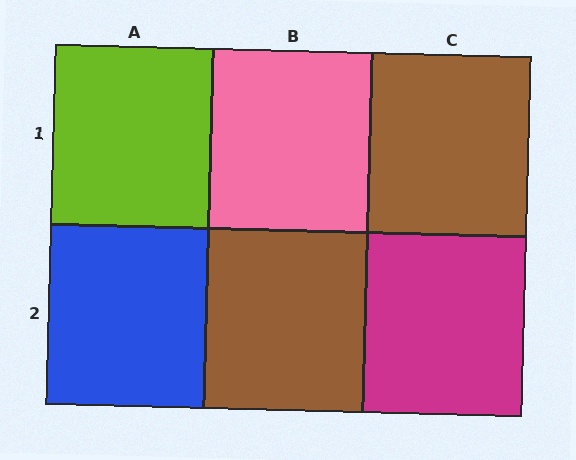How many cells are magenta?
1 cell is magenta.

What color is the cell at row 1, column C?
Brown.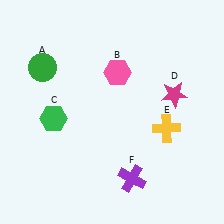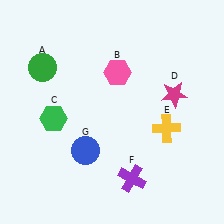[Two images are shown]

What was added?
A blue circle (G) was added in Image 2.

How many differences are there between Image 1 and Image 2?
There is 1 difference between the two images.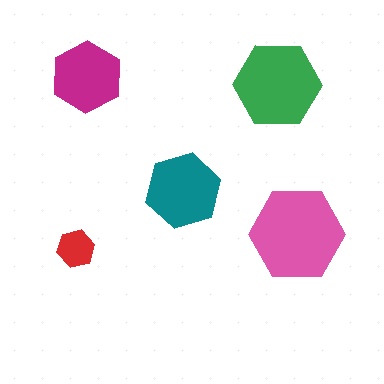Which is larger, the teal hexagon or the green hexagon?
The green one.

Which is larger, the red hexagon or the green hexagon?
The green one.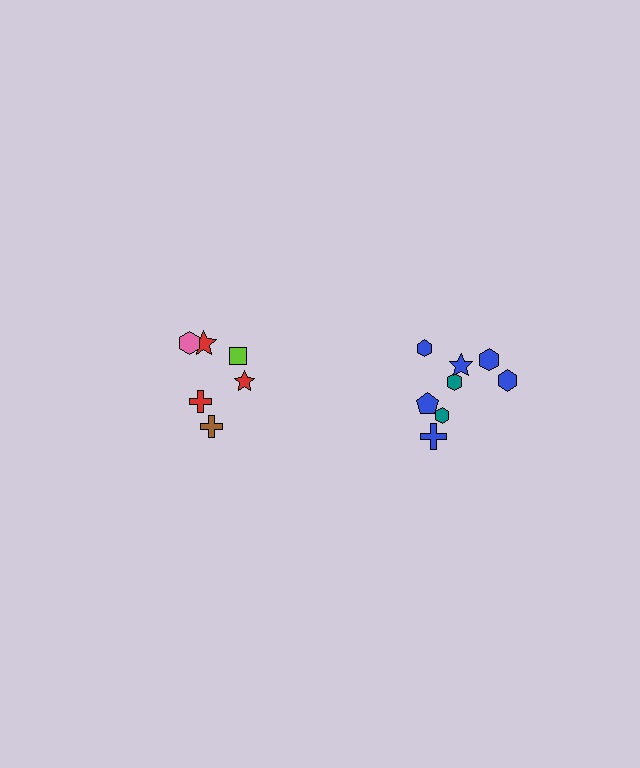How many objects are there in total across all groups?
There are 14 objects.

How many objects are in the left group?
There are 6 objects.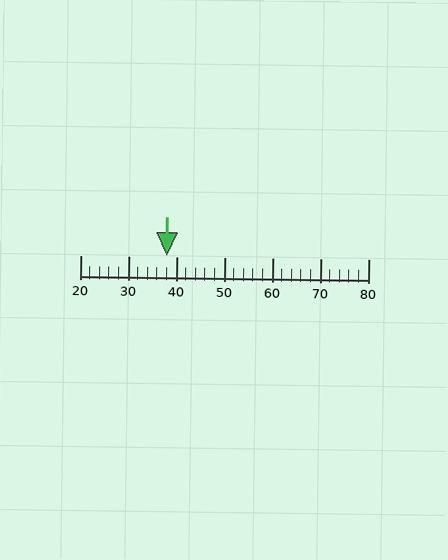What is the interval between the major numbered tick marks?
The major tick marks are spaced 10 units apart.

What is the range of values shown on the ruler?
The ruler shows values from 20 to 80.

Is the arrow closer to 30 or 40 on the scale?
The arrow is closer to 40.